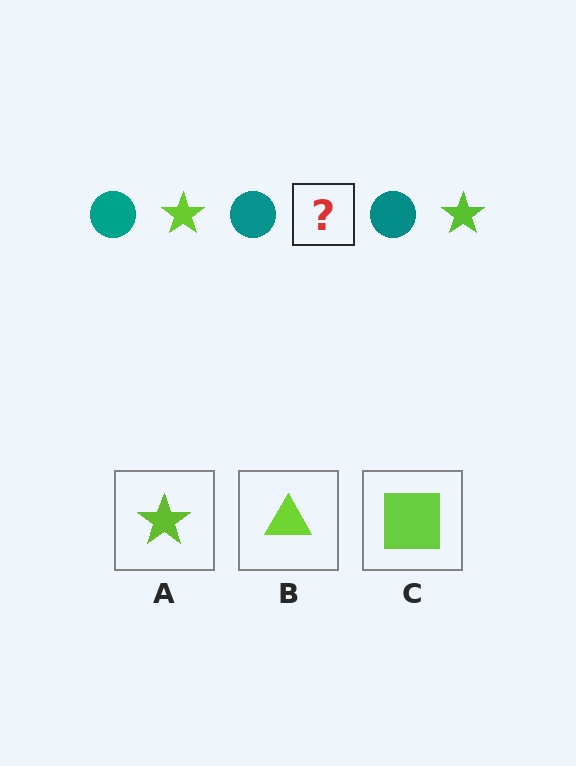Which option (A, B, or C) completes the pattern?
A.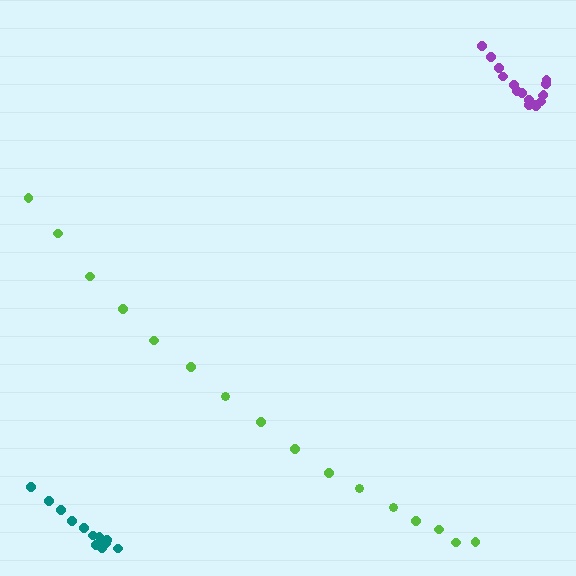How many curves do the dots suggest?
There are 3 distinct paths.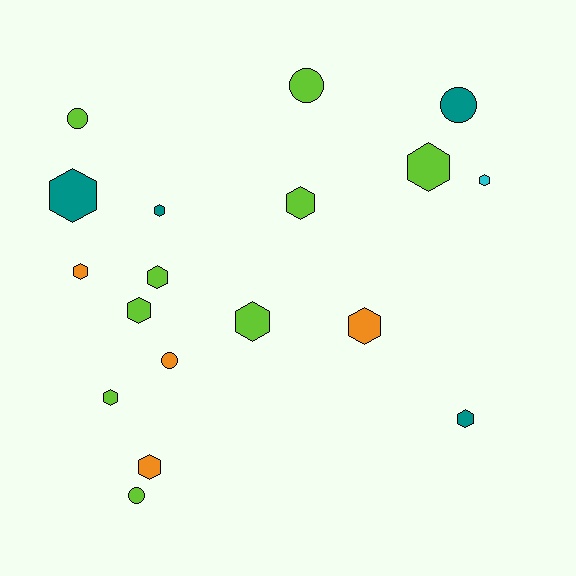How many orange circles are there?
There is 1 orange circle.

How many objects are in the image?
There are 18 objects.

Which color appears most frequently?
Lime, with 9 objects.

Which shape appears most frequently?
Hexagon, with 13 objects.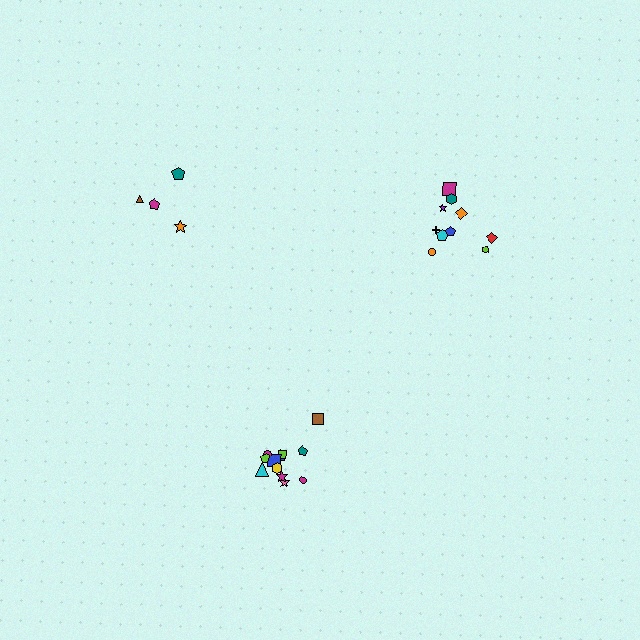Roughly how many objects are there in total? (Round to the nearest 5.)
Roughly 25 objects in total.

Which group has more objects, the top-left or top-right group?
The top-right group.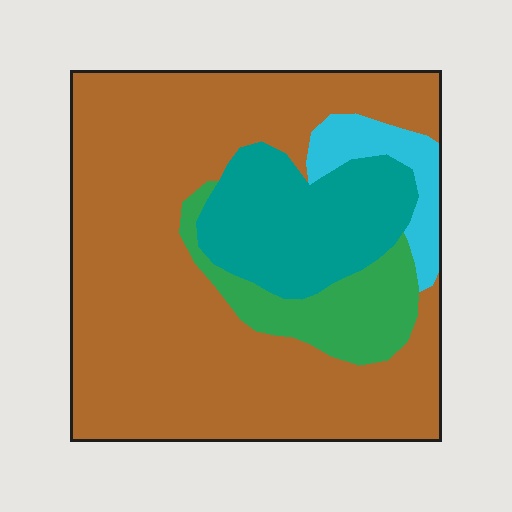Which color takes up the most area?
Brown, at roughly 65%.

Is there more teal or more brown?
Brown.